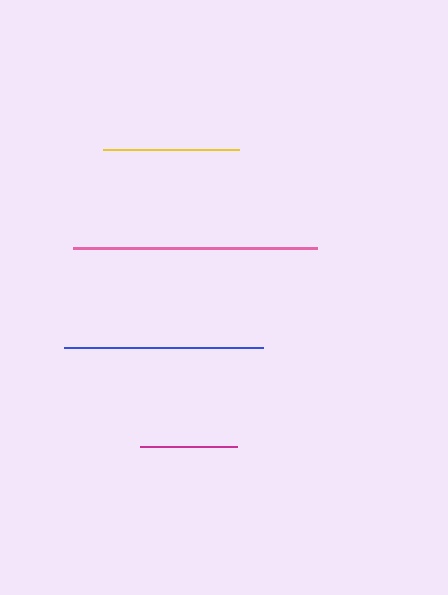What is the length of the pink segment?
The pink segment is approximately 243 pixels long.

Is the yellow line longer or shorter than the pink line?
The pink line is longer than the yellow line.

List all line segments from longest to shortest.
From longest to shortest: pink, blue, yellow, magenta.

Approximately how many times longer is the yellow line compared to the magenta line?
The yellow line is approximately 1.4 times the length of the magenta line.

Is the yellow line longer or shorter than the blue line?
The blue line is longer than the yellow line.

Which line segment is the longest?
The pink line is the longest at approximately 243 pixels.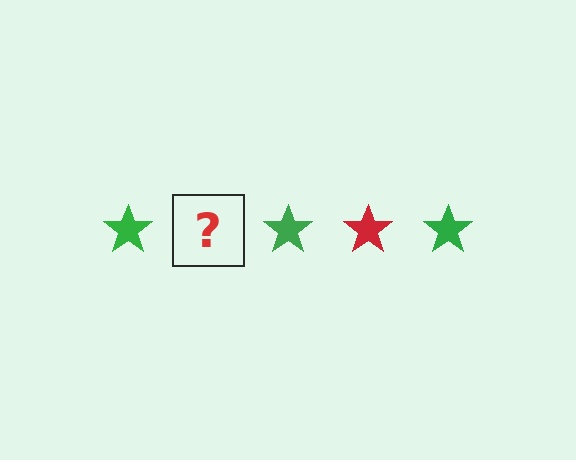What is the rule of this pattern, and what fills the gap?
The rule is that the pattern cycles through green, red stars. The gap should be filled with a red star.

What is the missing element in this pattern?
The missing element is a red star.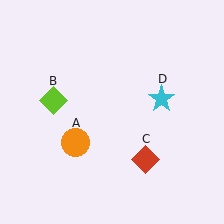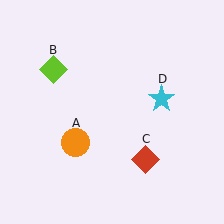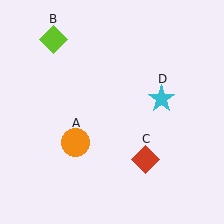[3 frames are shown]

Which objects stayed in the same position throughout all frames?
Orange circle (object A) and red diamond (object C) and cyan star (object D) remained stationary.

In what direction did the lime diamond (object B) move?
The lime diamond (object B) moved up.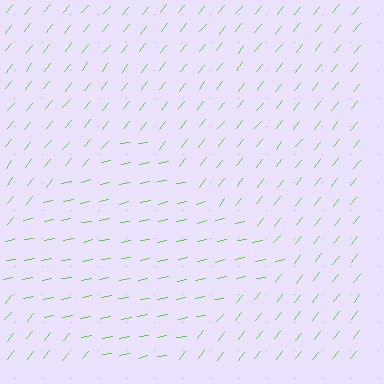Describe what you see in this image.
The image is filled with small lime line segments. A diamond region in the image has lines oriented differently from the surrounding lines, creating a visible texture boundary.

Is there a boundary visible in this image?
Yes, there is a texture boundary formed by a change in line orientation.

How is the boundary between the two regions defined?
The boundary is defined purely by a change in line orientation (approximately 40 degrees difference). All lines are the same color and thickness.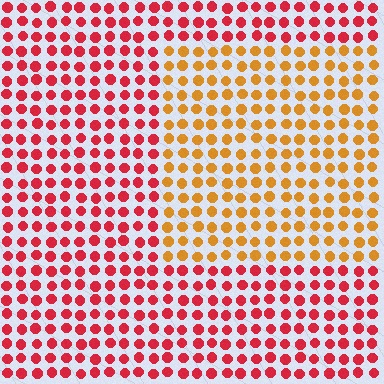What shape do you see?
I see a rectangle.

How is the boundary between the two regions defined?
The boundary is defined purely by a slight shift in hue (about 44 degrees). Spacing, size, and orientation are identical on both sides.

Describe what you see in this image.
The image is filled with small red elements in a uniform arrangement. A rectangle-shaped region is visible where the elements are tinted to a slightly different hue, forming a subtle color boundary.